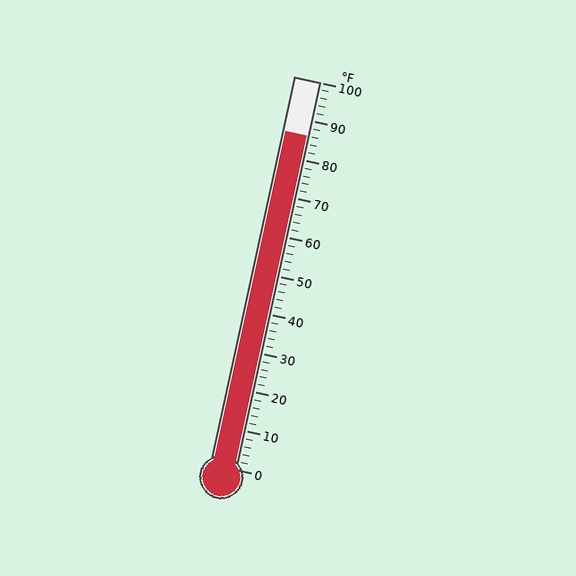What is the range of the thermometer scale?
The thermometer scale ranges from 0°F to 100°F.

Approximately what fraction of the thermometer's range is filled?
The thermometer is filled to approximately 85% of its range.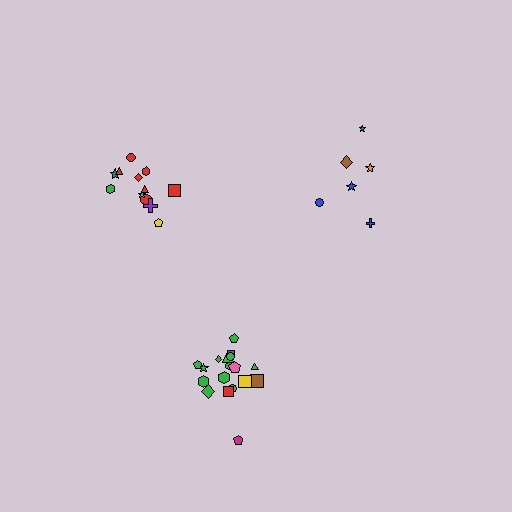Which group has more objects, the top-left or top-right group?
The top-left group.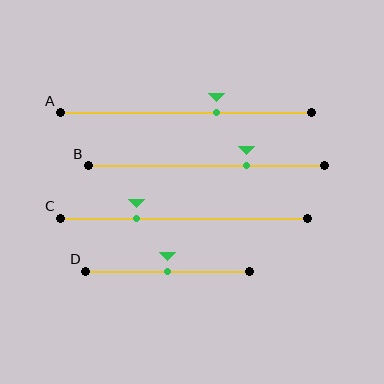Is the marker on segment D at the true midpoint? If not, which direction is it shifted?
Yes, the marker on segment D is at the true midpoint.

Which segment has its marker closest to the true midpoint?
Segment D has its marker closest to the true midpoint.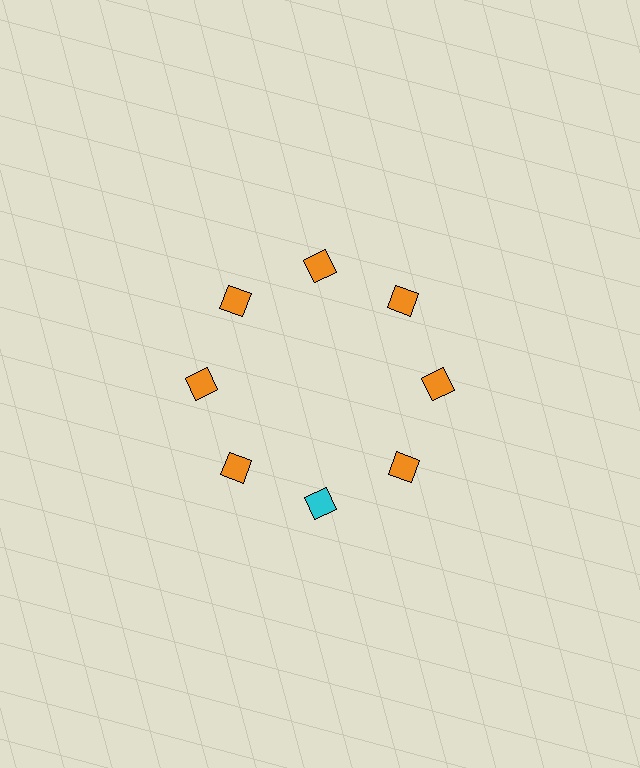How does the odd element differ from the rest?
It has a different color: cyan instead of orange.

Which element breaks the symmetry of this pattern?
The cyan diamond at roughly the 6 o'clock position breaks the symmetry. All other shapes are orange diamonds.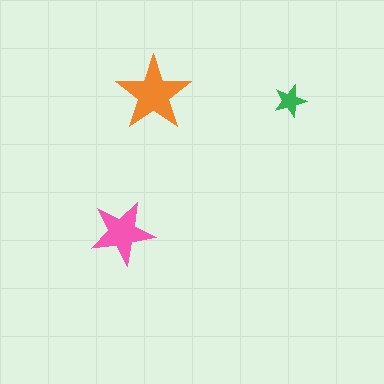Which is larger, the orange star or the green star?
The orange one.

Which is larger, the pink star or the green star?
The pink one.